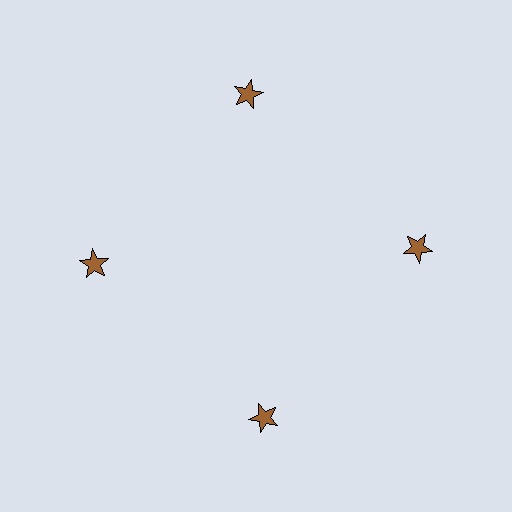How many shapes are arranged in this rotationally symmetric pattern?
There are 4 shapes, arranged in 4 groups of 1.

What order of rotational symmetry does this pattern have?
This pattern has 4-fold rotational symmetry.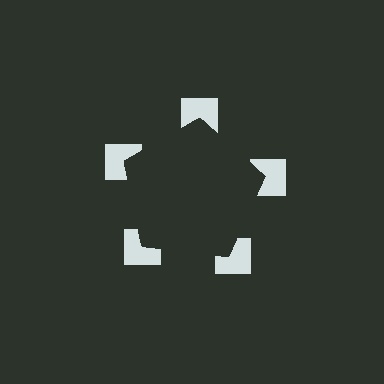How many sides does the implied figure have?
5 sides.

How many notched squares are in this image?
There are 5 — one at each vertex of the illusory pentagon.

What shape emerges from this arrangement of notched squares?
An illusory pentagon — its edges are inferred from the aligned wedge cuts in the notched squares, not physically drawn.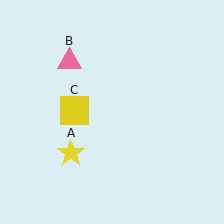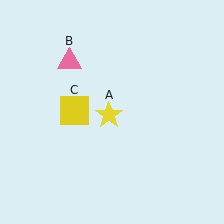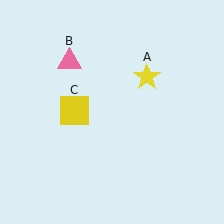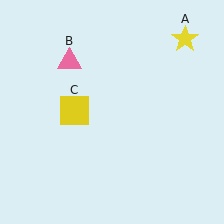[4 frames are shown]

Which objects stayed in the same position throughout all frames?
Pink triangle (object B) and yellow square (object C) remained stationary.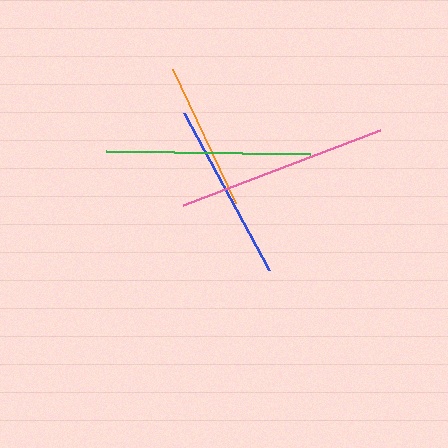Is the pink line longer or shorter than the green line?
The pink line is longer than the green line.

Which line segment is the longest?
The pink line is the longest at approximately 211 pixels.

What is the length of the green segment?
The green segment is approximately 204 pixels long.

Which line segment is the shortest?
The orange line is the shortest at approximately 148 pixels.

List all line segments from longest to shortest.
From longest to shortest: pink, green, blue, orange.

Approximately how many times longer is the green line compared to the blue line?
The green line is approximately 1.1 times the length of the blue line.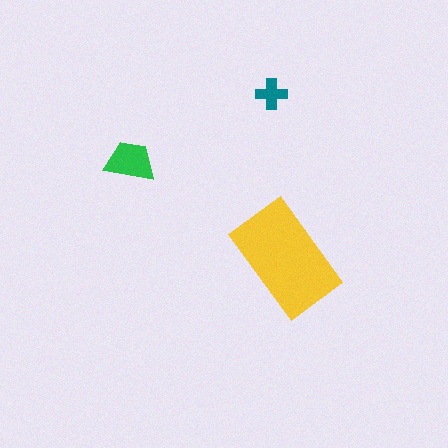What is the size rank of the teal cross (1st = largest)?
3rd.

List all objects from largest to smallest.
The yellow rectangle, the green trapezoid, the teal cross.